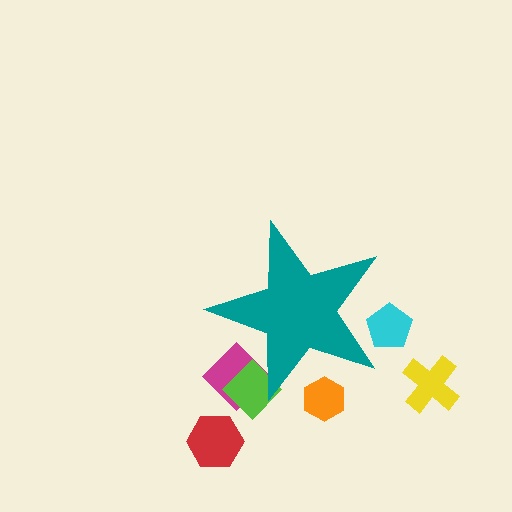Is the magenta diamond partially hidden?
Yes, the magenta diamond is partially hidden behind the teal star.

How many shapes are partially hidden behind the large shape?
4 shapes are partially hidden.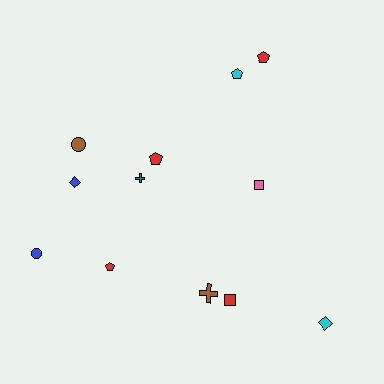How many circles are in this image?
There are 2 circles.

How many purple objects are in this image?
There are no purple objects.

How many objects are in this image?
There are 12 objects.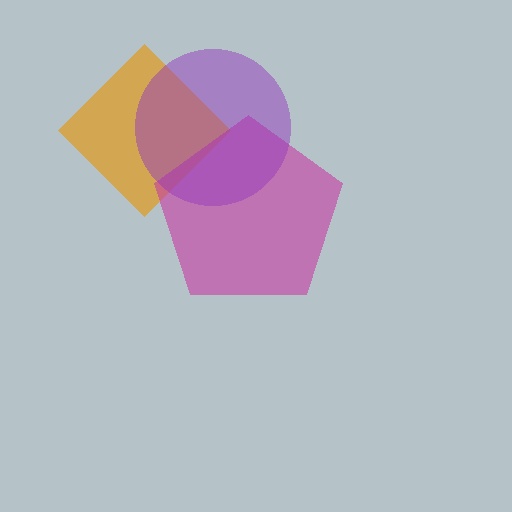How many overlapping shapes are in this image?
There are 3 overlapping shapes in the image.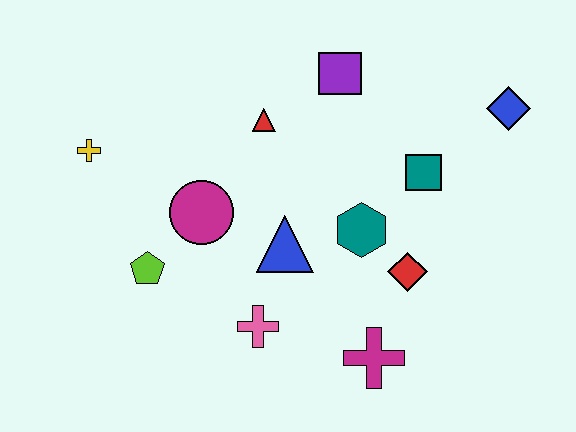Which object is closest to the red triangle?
The purple square is closest to the red triangle.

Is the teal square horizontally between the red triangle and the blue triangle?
No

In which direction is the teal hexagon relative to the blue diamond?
The teal hexagon is to the left of the blue diamond.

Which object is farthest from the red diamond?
The yellow cross is farthest from the red diamond.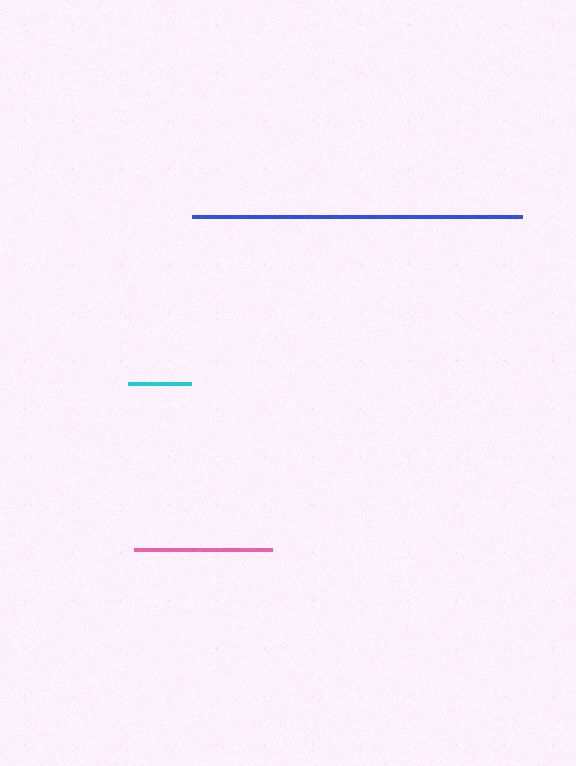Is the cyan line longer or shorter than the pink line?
The pink line is longer than the cyan line.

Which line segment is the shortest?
The cyan line is the shortest at approximately 63 pixels.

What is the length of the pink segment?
The pink segment is approximately 138 pixels long.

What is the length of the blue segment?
The blue segment is approximately 330 pixels long.